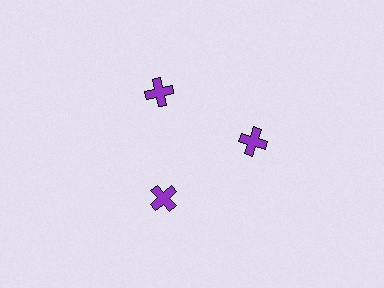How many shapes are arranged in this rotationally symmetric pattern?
There are 3 shapes, arranged in 3 groups of 1.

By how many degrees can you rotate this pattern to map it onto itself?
The pattern maps onto itself every 120 degrees of rotation.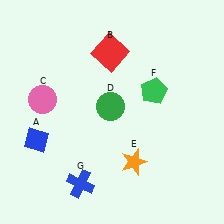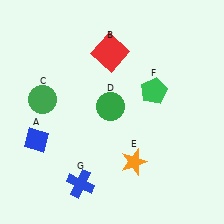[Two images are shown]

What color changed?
The circle (C) changed from pink in Image 1 to green in Image 2.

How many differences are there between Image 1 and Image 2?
There is 1 difference between the two images.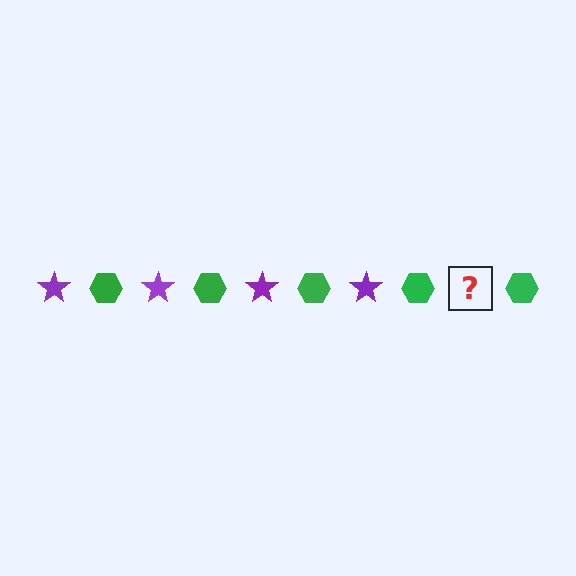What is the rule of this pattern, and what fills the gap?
The rule is that the pattern alternates between purple star and green hexagon. The gap should be filled with a purple star.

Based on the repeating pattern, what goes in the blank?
The blank should be a purple star.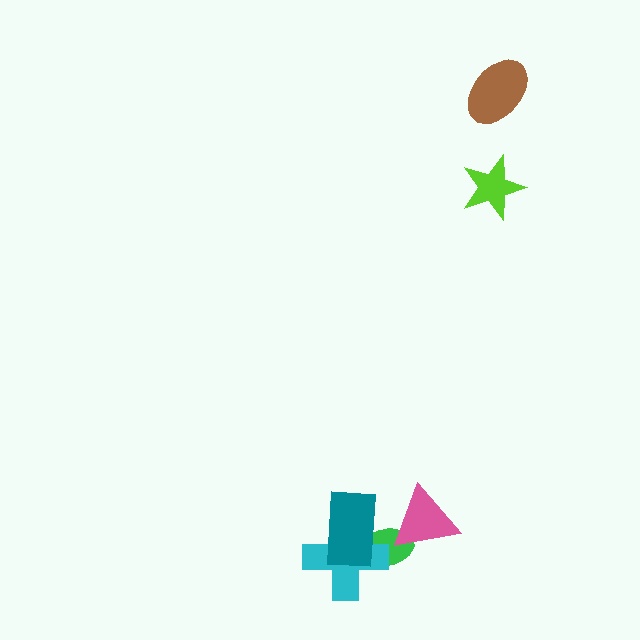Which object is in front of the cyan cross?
The teal rectangle is in front of the cyan cross.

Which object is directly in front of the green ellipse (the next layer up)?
The cyan cross is directly in front of the green ellipse.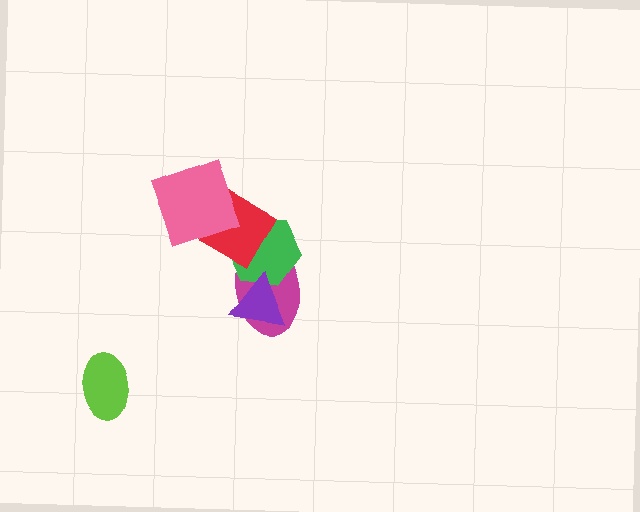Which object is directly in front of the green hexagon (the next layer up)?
The purple triangle is directly in front of the green hexagon.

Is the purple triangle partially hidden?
No, no other shape covers it.